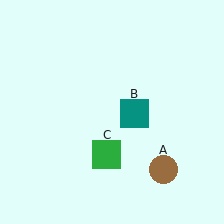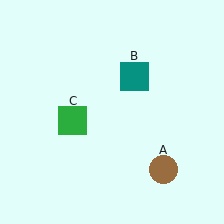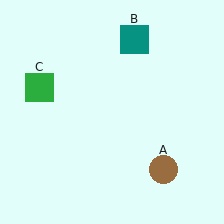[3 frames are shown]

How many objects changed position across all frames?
2 objects changed position: teal square (object B), green square (object C).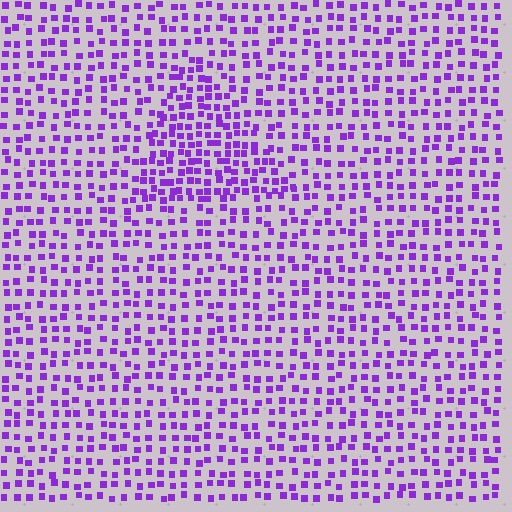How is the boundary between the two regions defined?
The boundary is defined by a change in element density (approximately 1.7x ratio). All elements are the same color, size, and shape.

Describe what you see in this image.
The image contains small purple elements arranged at two different densities. A triangle-shaped region is visible where the elements are more densely packed than the surrounding area.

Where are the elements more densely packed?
The elements are more densely packed inside the triangle boundary.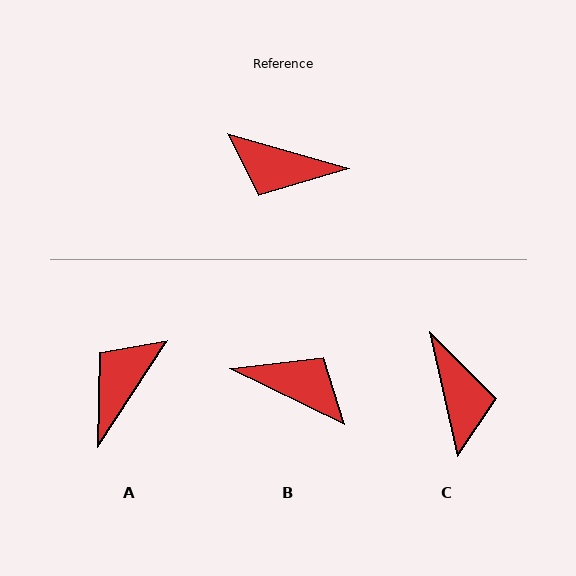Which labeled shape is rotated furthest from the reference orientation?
B, about 170 degrees away.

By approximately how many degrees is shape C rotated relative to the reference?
Approximately 119 degrees counter-clockwise.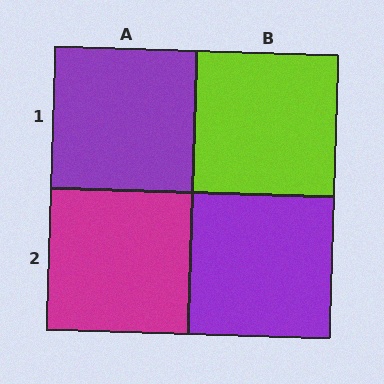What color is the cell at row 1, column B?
Lime.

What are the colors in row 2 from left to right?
Magenta, purple.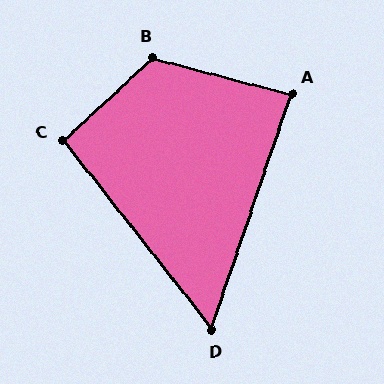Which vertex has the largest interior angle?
B, at approximately 123 degrees.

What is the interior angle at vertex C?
Approximately 94 degrees (approximately right).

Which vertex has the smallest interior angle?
D, at approximately 57 degrees.